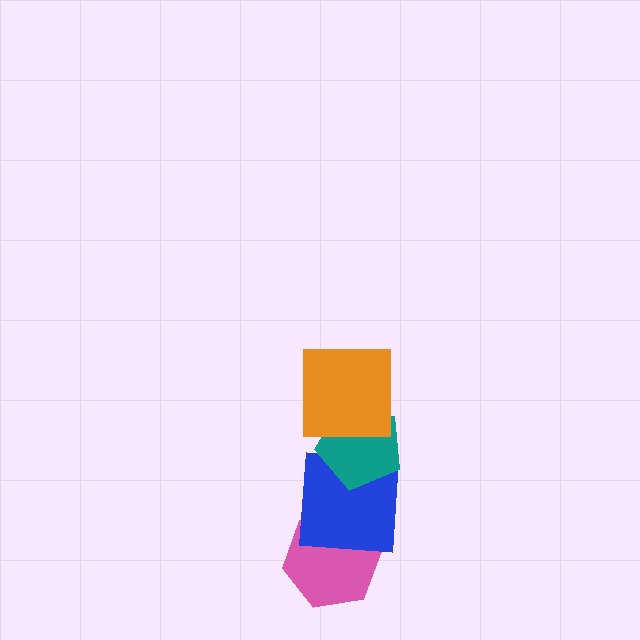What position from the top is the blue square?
The blue square is 3rd from the top.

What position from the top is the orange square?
The orange square is 1st from the top.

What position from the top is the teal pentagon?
The teal pentagon is 2nd from the top.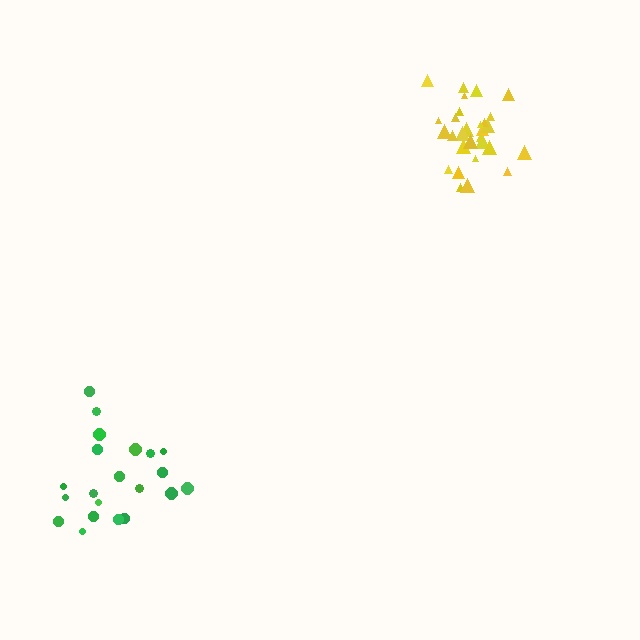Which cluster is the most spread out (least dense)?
Green.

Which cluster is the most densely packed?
Yellow.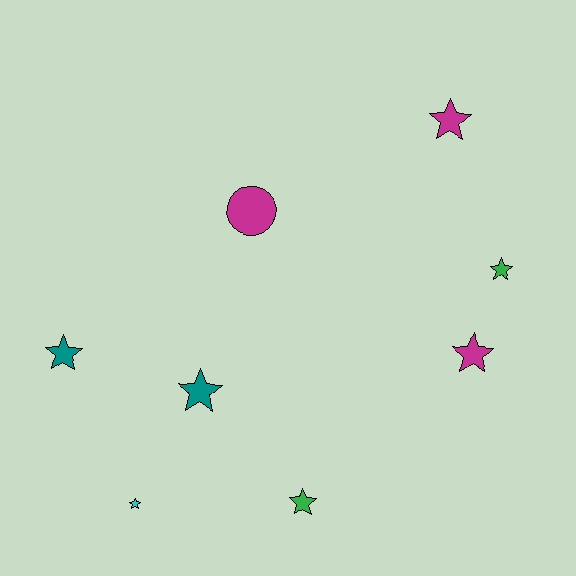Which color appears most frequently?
Magenta, with 3 objects.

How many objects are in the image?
There are 8 objects.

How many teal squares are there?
There are no teal squares.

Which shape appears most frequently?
Star, with 7 objects.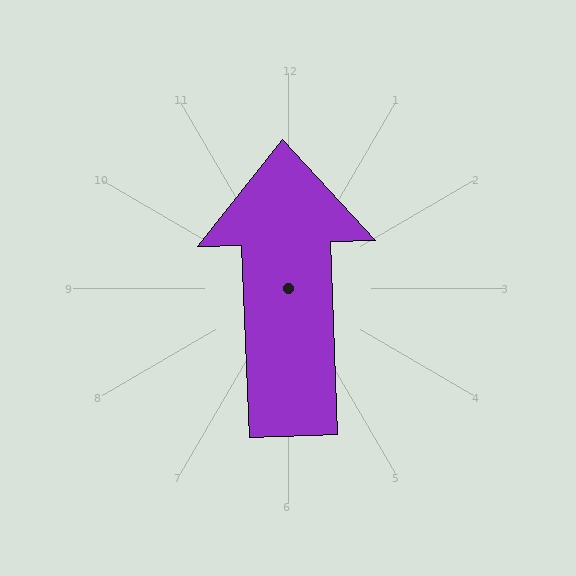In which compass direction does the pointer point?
North.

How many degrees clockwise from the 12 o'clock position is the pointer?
Approximately 358 degrees.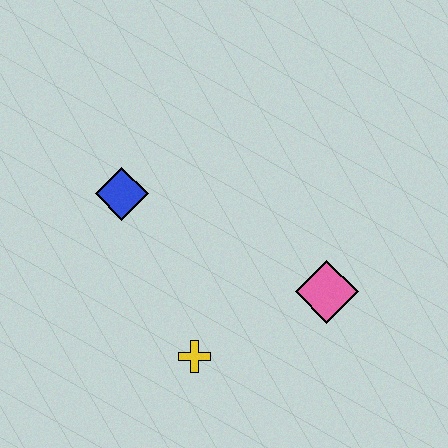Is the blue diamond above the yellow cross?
Yes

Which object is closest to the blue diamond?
The yellow cross is closest to the blue diamond.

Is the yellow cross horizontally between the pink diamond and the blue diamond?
Yes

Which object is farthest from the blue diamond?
The pink diamond is farthest from the blue diamond.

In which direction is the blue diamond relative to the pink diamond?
The blue diamond is to the left of the pink diamond.